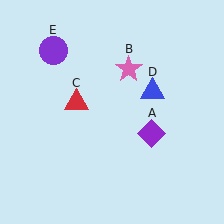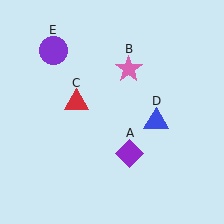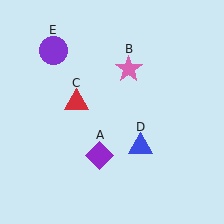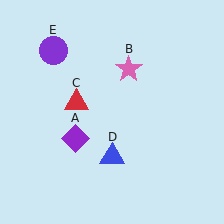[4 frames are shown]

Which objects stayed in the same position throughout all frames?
Pink star (object B) and red triangle (object C) and purple circle (object E) remained stationary.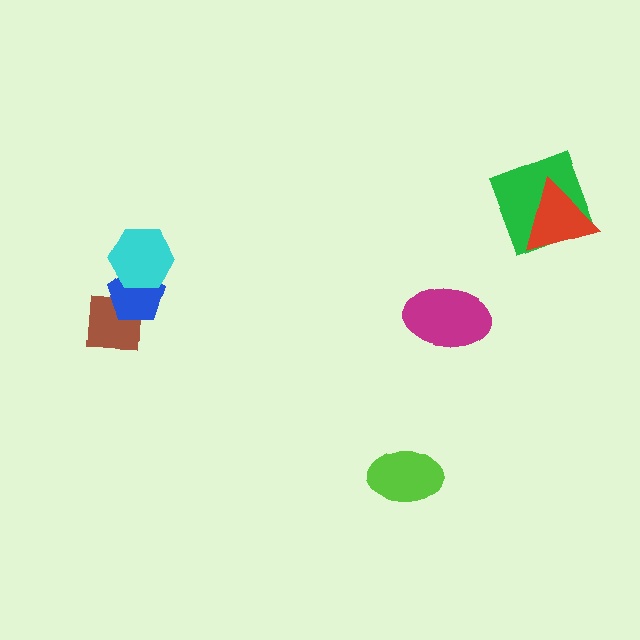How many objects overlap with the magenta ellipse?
0 objects overlap with the magenta ellipse.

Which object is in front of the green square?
The red triangle is in front of the green square.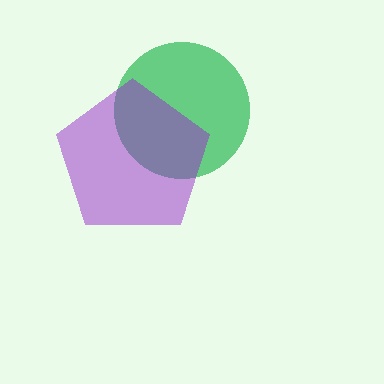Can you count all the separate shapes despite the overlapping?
Yes, there are 2 separate shapes.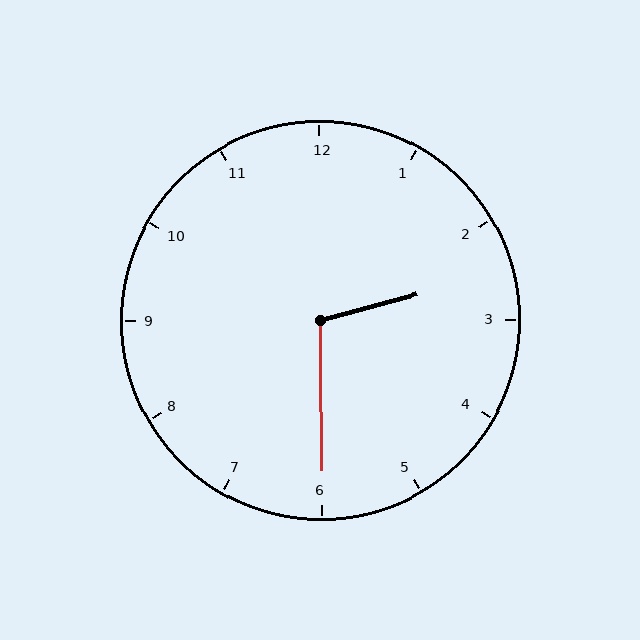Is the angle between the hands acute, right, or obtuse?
It is obtuse.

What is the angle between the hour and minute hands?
Approximately 105 degrees.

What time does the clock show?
2:30.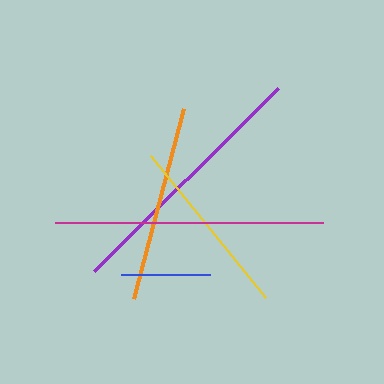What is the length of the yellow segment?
The yellow segment is approximately 182 pixels long.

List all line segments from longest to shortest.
From longest to shortest: magenta, purple, orange, yellow, blue.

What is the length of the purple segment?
The purple segment is approximately 258 pixels long.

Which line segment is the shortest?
The blue line is the shortest at approximately 89 pixels.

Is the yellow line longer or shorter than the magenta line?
The magenta line is longer than the yellow line.